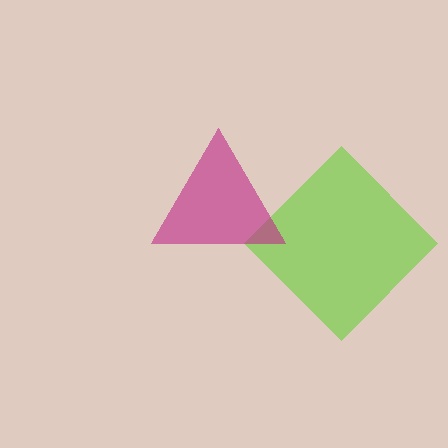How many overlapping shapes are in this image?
There are 2 overlapping shapes in the image.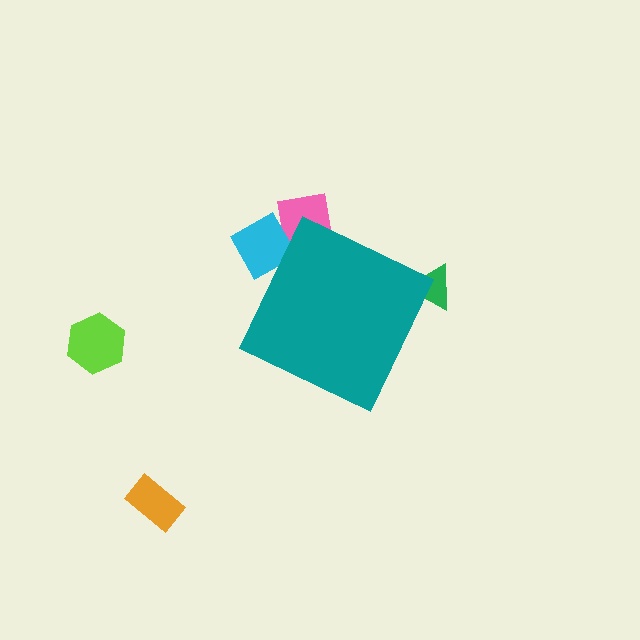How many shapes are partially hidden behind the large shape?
3 shapes are partially hidden.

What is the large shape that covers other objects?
A teal diamond.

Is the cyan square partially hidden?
Yes, the cyan square is partially hidden behind the teal diamond.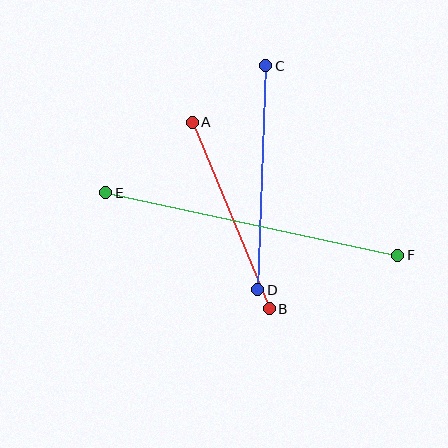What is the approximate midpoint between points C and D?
The midpoint is at approximately (262, 178) pixels.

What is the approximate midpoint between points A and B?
The midpoint is at approximately (231, 215) pixels.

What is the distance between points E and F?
The distance is approximately 299 pixels.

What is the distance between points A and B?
The distance is approximately 202 pixels.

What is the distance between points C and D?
The distance is approximately 224 pixels.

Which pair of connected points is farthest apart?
Points E and F are farthest apart.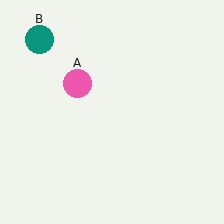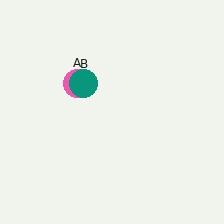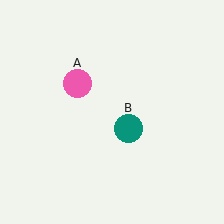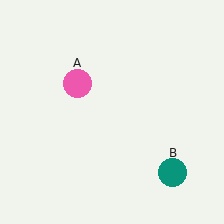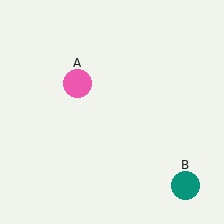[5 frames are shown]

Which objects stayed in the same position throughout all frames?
Pink circle (object A) remained stationary.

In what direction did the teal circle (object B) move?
The teal circle (object B) moved down and to the right.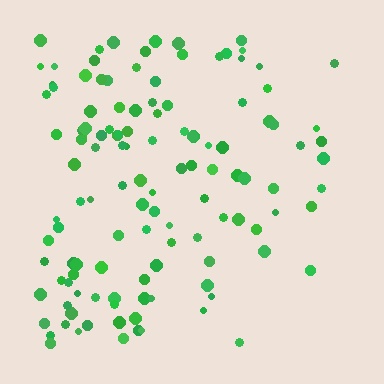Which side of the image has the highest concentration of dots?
The left.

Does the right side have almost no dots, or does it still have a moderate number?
Still a moderate number, just noticeably fewer than the left.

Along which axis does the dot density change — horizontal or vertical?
Horizontal.